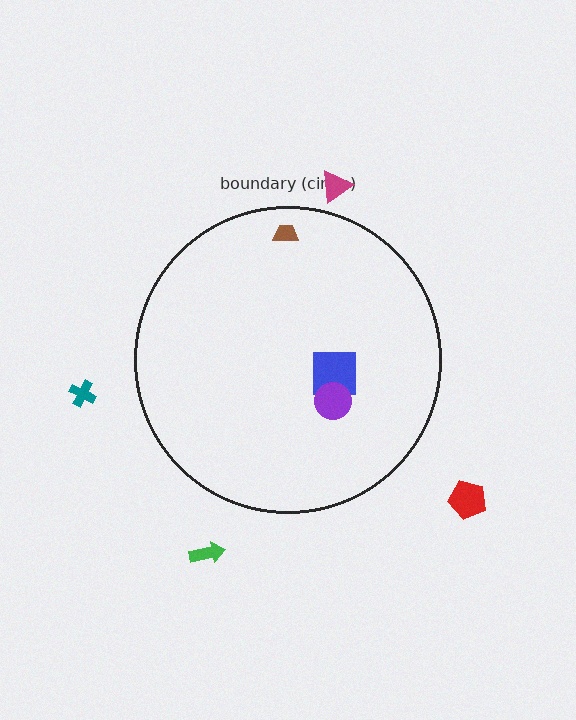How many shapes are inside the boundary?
3 inside, 4 outside.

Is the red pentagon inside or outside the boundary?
Outside.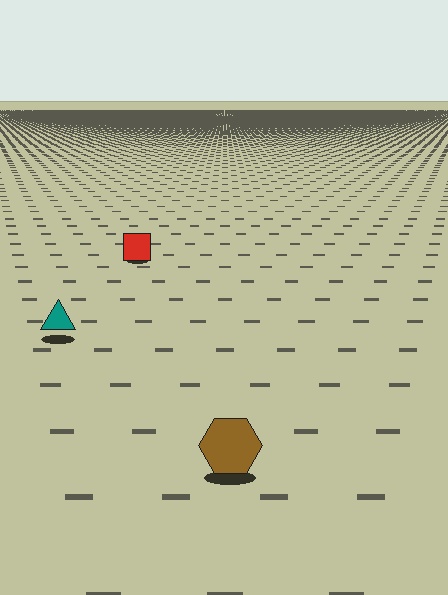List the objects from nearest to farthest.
From nearest to farthest: the brown hexagon, the teal triangle, the red square.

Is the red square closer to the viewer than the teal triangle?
No. The teal triangle is closer — you can tell from the texture gradient: the ground texture is coarser near it.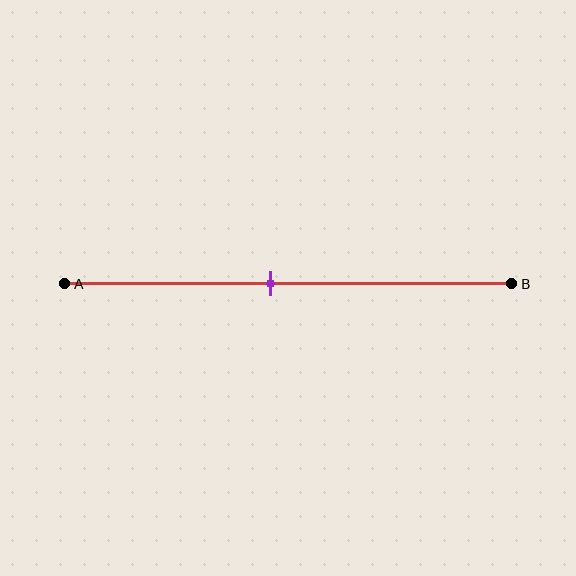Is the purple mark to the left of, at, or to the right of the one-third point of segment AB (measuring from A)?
The purple mark is to the right of the one-third point of segment AB.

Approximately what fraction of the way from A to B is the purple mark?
The purple mark is approximately 45% of the way from A to B.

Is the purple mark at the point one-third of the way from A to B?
No, the mark is at about 45% from A, not at the 33% one-third point.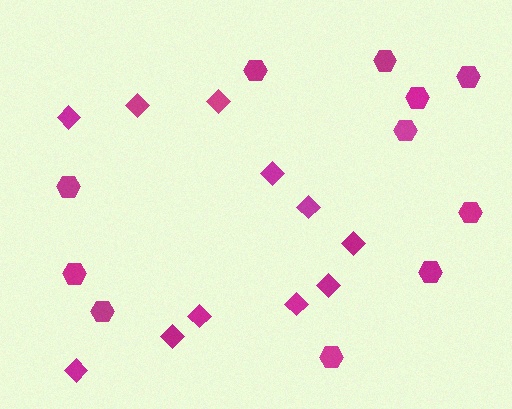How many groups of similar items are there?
There are 2 groups: one group of hexagons (11) and one group of diamonds (11).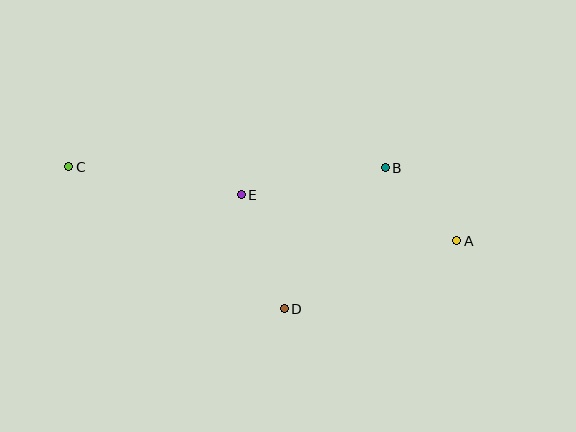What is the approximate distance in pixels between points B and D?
The distance between B and D is approximately 173 pixels.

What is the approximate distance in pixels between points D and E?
The distance between D and E is approximately 122 pixels.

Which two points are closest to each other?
Points A and B are closest to each other.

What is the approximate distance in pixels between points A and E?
The distance between A and E is approximately 220 pixels.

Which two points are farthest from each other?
Points A and C are farthest from each other.